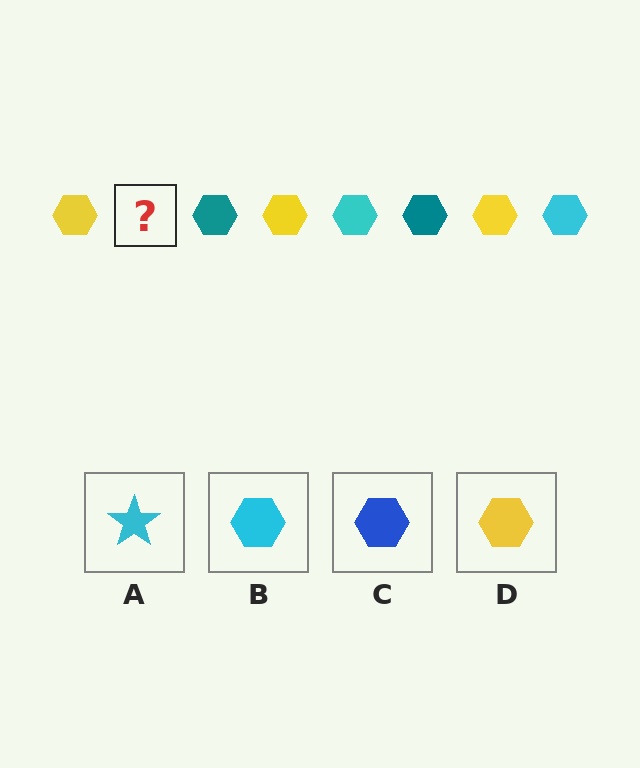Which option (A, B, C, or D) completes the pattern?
B.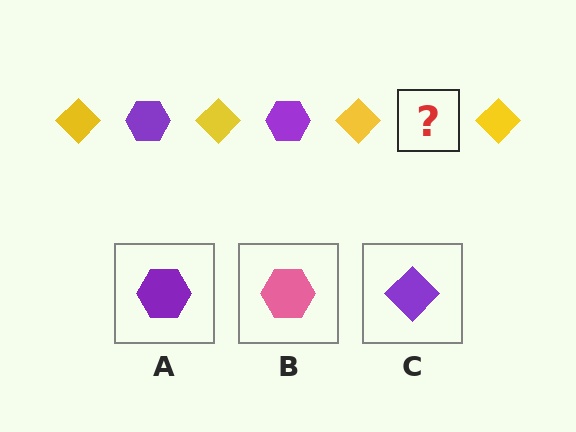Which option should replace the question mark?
Option A.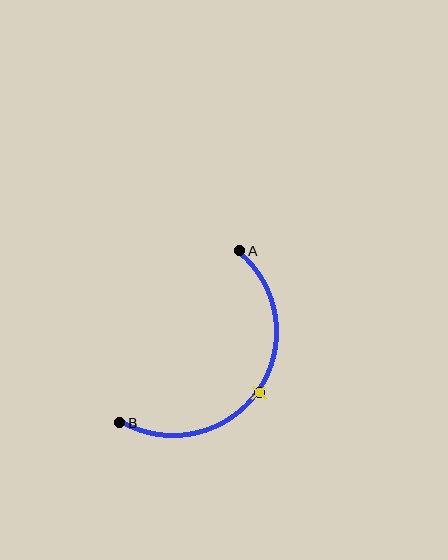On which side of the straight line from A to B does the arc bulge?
The arc bulges below and to the right of the straight line connecting A and B.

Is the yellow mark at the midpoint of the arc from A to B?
Yes. The yellow mark lies on the arc at equal arc-length from both A and B — it is the arc midpoint.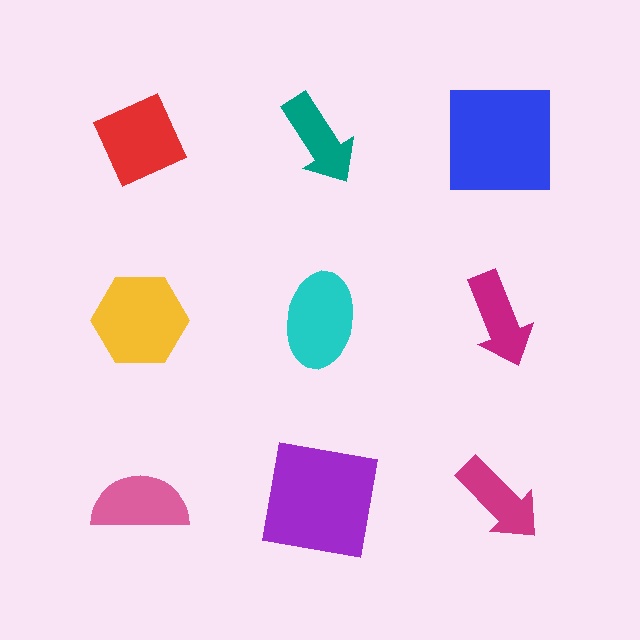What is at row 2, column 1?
A yellow hexagon.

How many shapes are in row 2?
3 shapes.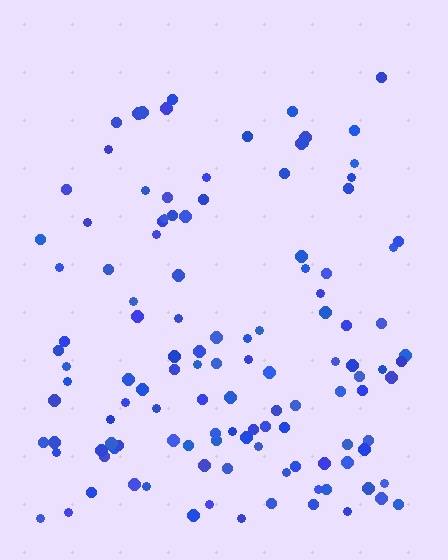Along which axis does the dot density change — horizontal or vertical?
Vertical.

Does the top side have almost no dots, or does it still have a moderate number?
Still a moderate number, just noticeably fewer than the bottom.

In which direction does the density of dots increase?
From top to bottom, with the bottom side densest.